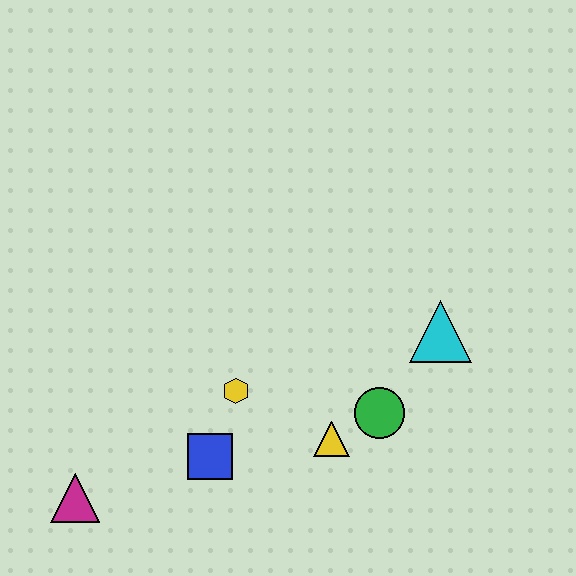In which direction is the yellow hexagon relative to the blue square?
The yellow hexagon is above the blue square.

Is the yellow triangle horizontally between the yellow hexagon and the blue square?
No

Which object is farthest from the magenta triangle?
The cyan triangle is farthest from the magenta triangle.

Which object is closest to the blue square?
The yellow hexagon is closest to the blue square.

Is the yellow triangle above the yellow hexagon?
No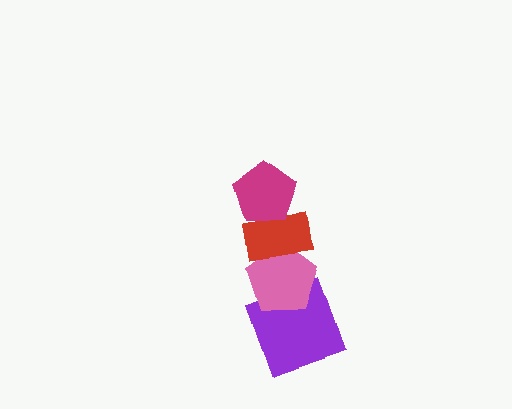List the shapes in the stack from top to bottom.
From top to bottom: the magenta pentagon, the red rectangle, the pink pentagon, the purple square.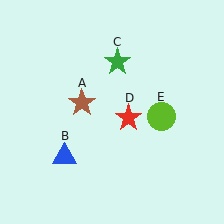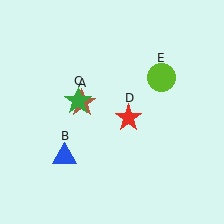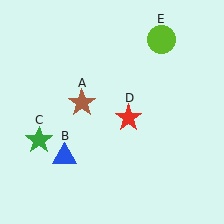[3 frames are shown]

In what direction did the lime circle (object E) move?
The lime circle (object E) moved up.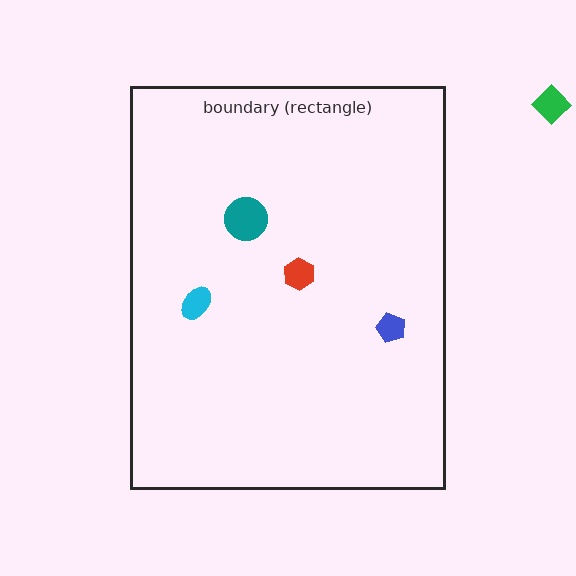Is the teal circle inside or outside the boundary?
Inside.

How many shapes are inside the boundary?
4 inside, 1 outside.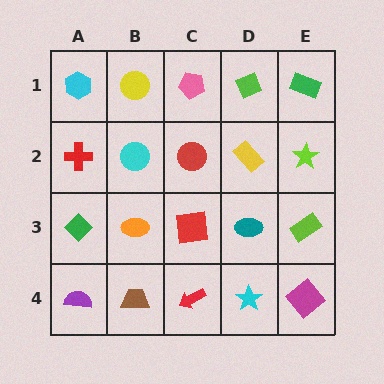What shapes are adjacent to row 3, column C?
A red circle (row 2, column C), a red arrow (row 4, column C), an orange ellipse (row 3, column B), a teal ellipse (row 3, column D).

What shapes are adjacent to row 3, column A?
A red cross (row 2, column A), a purple semicircle (row 4, column A), an orange ellipse (row 3, column B).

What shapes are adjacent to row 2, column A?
A cyan hexagon (row 1, column A), a green diamond (row 3, column A), a cyan circle (row 2, column B).